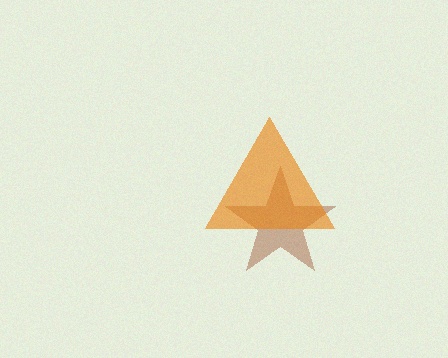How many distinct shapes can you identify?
There are 2 distinct shapes: a brown star, an orange triangle.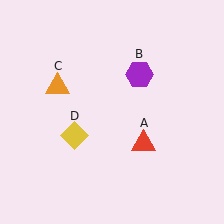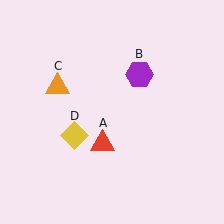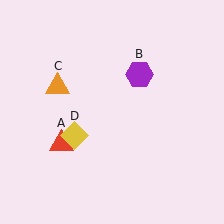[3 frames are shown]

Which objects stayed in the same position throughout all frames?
Purple hexagon (object B) and orange triangle (object C) and yellow diamond (object D) remained stationary.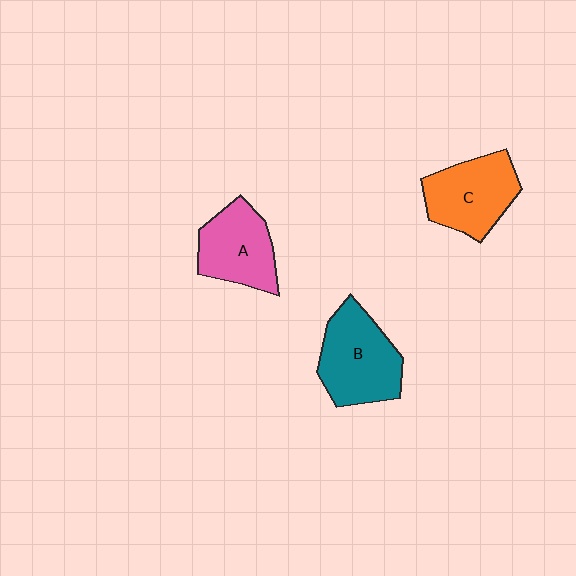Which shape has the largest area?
Shape B (teal).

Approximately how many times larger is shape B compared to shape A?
Approximately 1.2 times.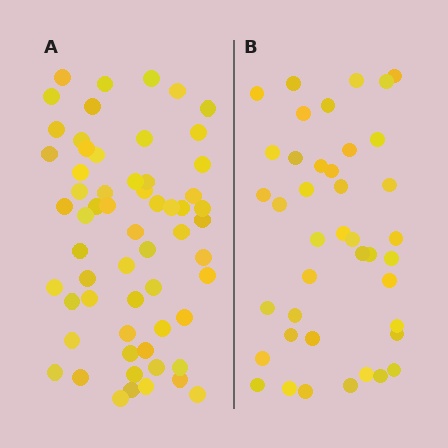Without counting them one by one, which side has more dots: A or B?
Region A (the left region) has more dots.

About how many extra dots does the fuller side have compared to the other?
Region A has approximately 20 more dots than region B.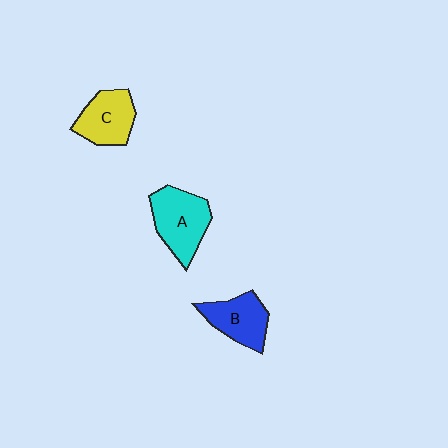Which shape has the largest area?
Shape A (cyan).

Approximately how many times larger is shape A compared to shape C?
Approximately 1.2 times.